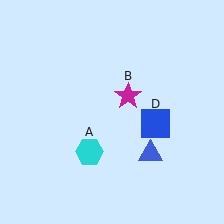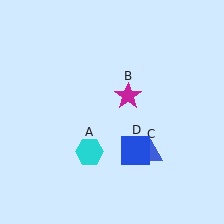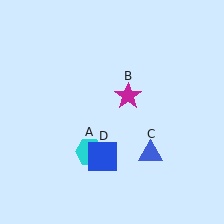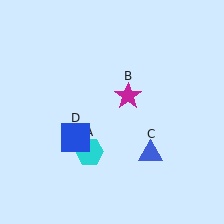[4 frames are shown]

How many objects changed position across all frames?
1 object changed position: blue square (object D).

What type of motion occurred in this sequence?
The blue square (object D) rotated clockwise around the center of the scene.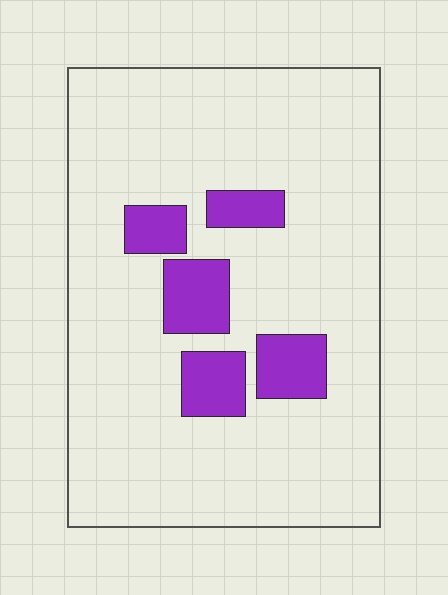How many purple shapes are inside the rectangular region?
5.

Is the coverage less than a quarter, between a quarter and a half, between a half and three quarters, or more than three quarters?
Less than a quarter.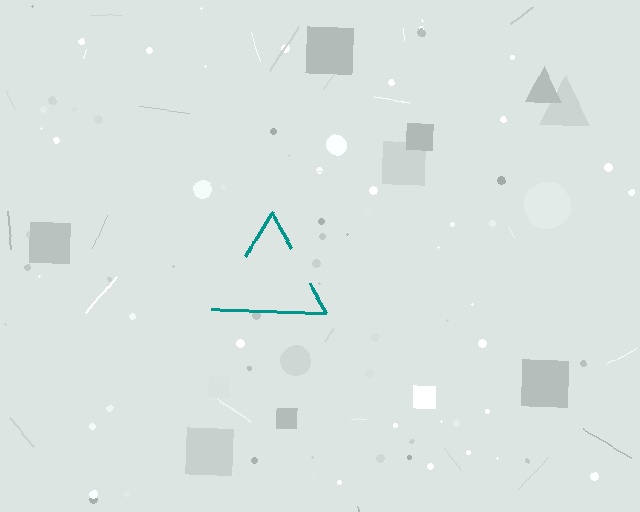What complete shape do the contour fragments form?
The contour fragments form a triangle.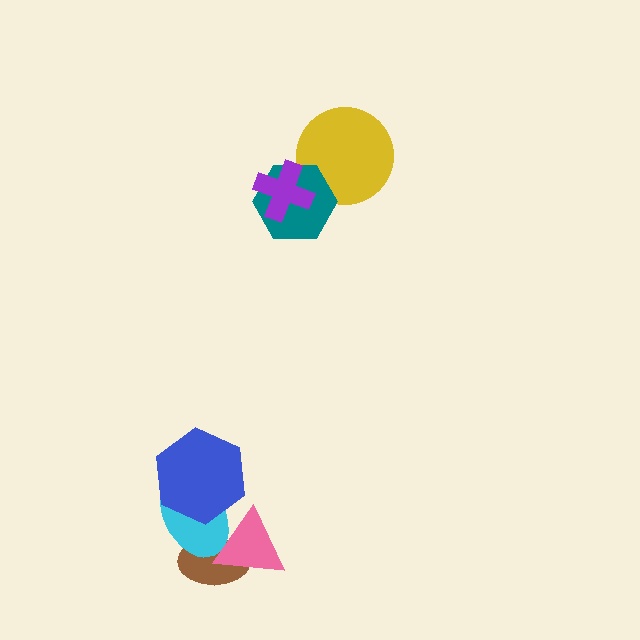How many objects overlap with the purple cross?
2 objects overlap with the purple cross.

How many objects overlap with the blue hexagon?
1 object overlaps with the blue hexagon.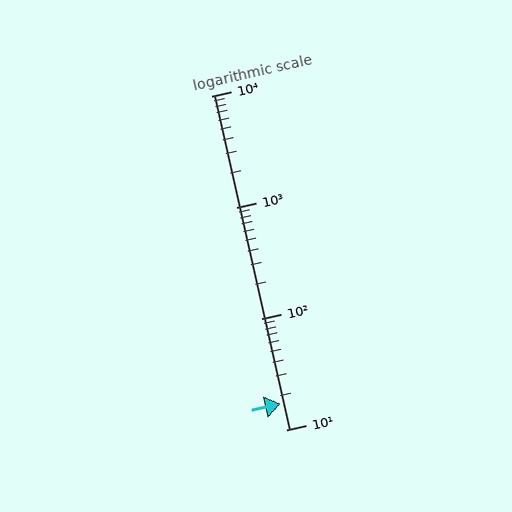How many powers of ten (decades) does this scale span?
The scale spans 3 decades, from 10 to 10000.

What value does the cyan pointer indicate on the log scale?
The pointer indicates approximately 17.